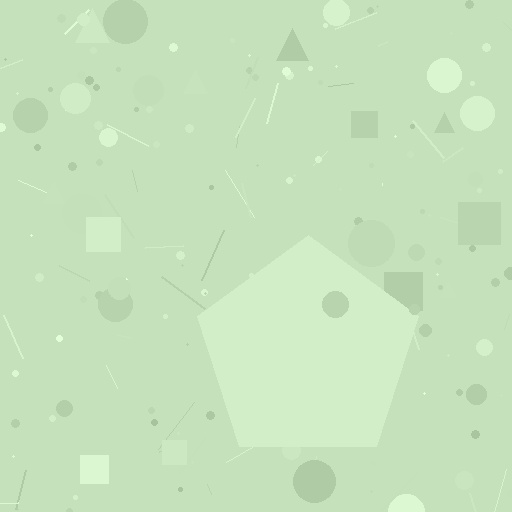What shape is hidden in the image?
A pentagon is hidden in the image.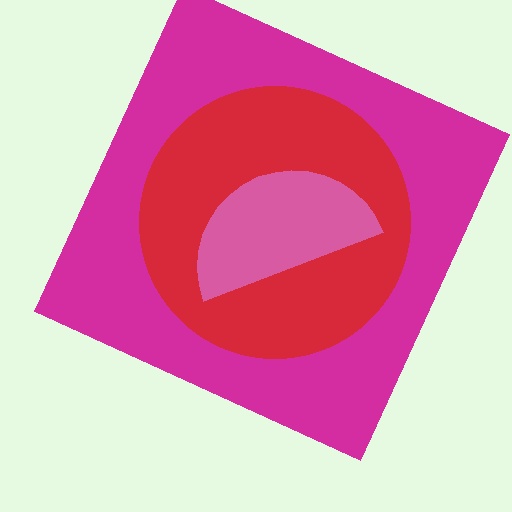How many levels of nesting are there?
3.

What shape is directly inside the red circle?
The pink semicircle.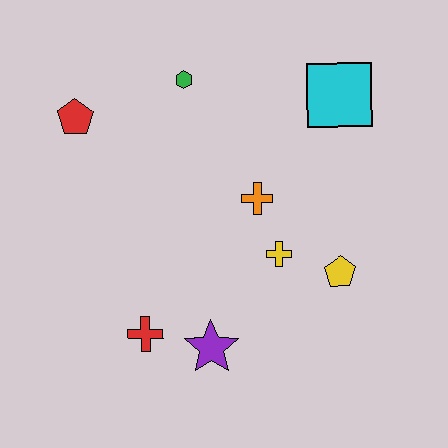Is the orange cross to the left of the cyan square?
Yes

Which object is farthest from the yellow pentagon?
The red pentagon is farthest from the yellow pentagon.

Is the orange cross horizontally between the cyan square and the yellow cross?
No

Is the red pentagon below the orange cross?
No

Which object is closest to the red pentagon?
The green hexagon is closest to the red pentagon.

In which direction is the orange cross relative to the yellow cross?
The orange cross is above the yellow cross.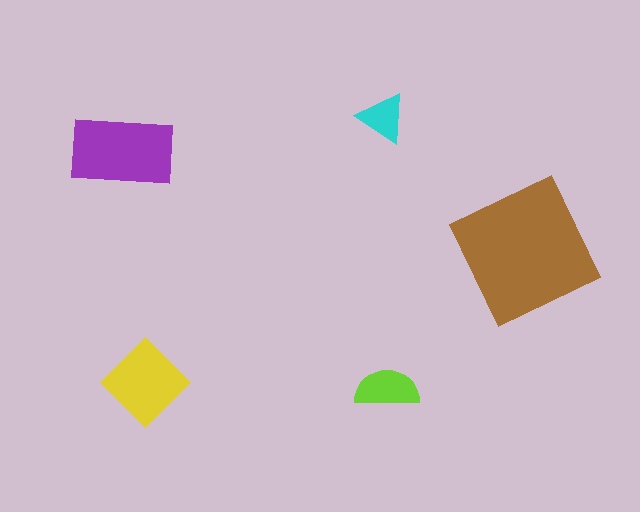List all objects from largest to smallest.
The brown square, the purple rectangle, the yellow diamond, the lime semicircle, the cyan triangle.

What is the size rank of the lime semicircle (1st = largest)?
4th.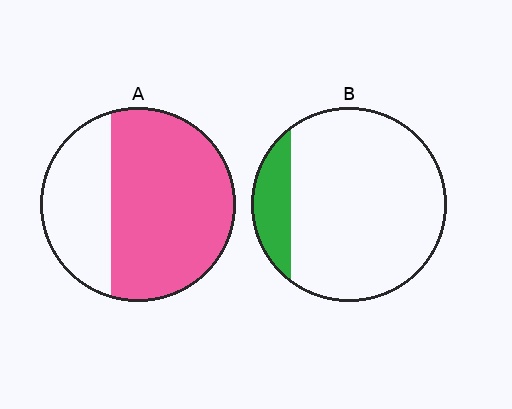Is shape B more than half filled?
No.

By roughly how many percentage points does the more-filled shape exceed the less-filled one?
By roughly 55 percentage points (A over B).